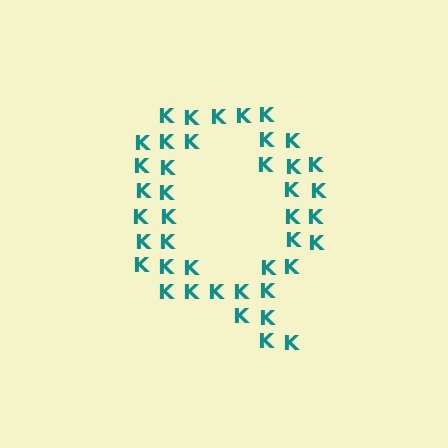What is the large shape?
The large shape is the letter Q.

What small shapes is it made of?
It is made of small letter K's.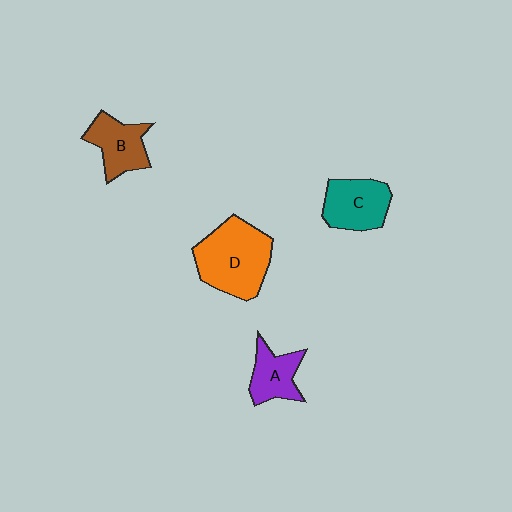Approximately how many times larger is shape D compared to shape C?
Approximately 1.5 times.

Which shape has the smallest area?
Shape A (purple).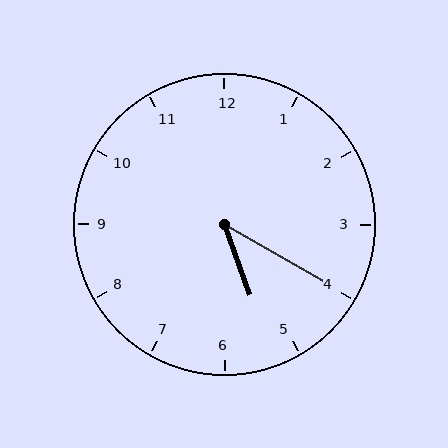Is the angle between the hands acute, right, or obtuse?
It is acute.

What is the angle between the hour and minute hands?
Approximately 40 degrees.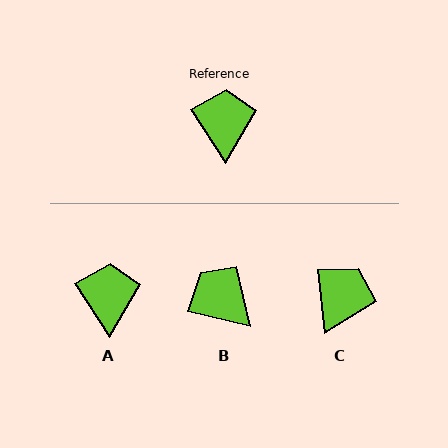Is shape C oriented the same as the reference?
No, it is off by about 27 degrees.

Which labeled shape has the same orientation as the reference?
A.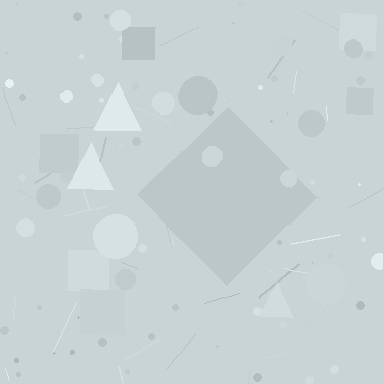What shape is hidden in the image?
A diamond is hidden in the image.